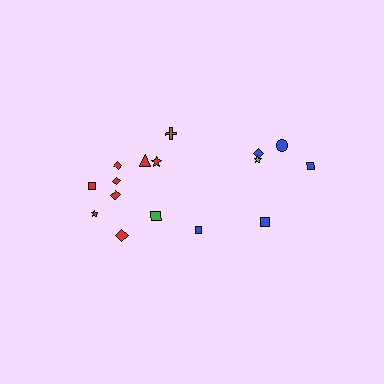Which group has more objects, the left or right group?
The left group.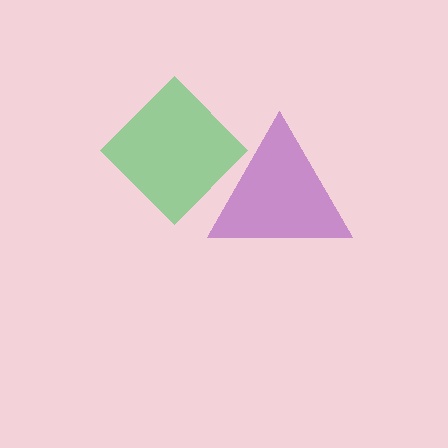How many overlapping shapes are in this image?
There are 2 overlapping shapes in the image.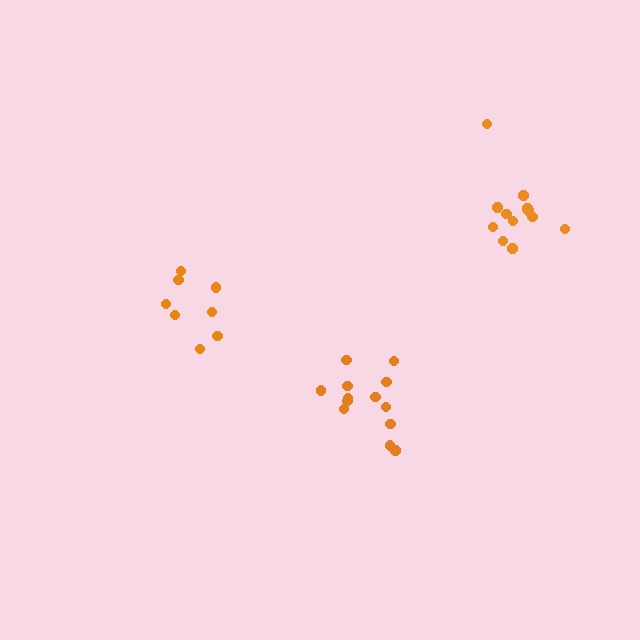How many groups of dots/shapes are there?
There are 3 groups.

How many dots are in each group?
Group 1: 13 dots, Group 2: 12 dots, Group 3: 8 dots (33 total).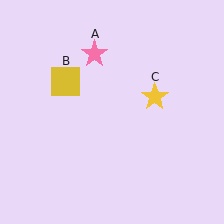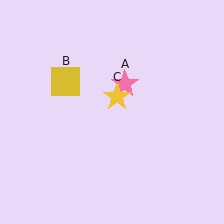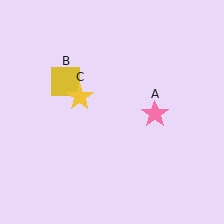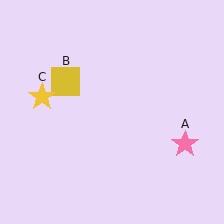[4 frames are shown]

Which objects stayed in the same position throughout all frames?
Yellow square (object B) remained stationary.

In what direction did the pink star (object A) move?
The pink star (object A) moved down and to the right.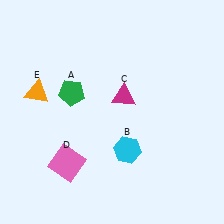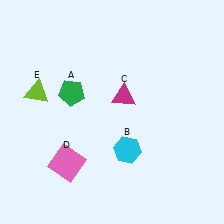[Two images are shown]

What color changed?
The triangle (E) changed from orange in Image 1 to lime in Image 2.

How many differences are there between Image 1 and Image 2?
There is 1 difference between the two images.